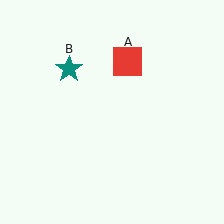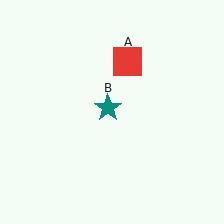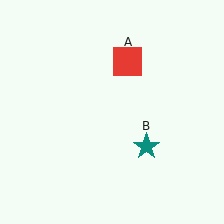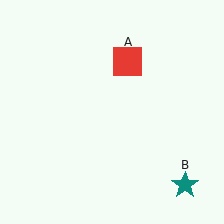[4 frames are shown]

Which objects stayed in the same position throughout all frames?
Red square (object A) remained stationary.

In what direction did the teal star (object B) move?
The teal star (object B) moved down and to the right.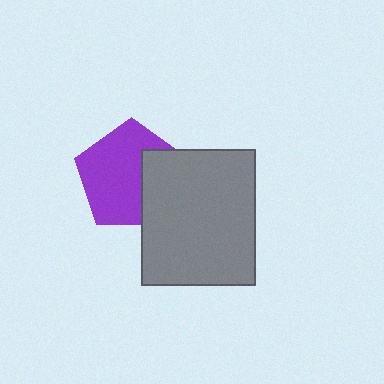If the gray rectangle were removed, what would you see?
You would see the complete purple pentagon.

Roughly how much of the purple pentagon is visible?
Most of it is visible (roughly 67%).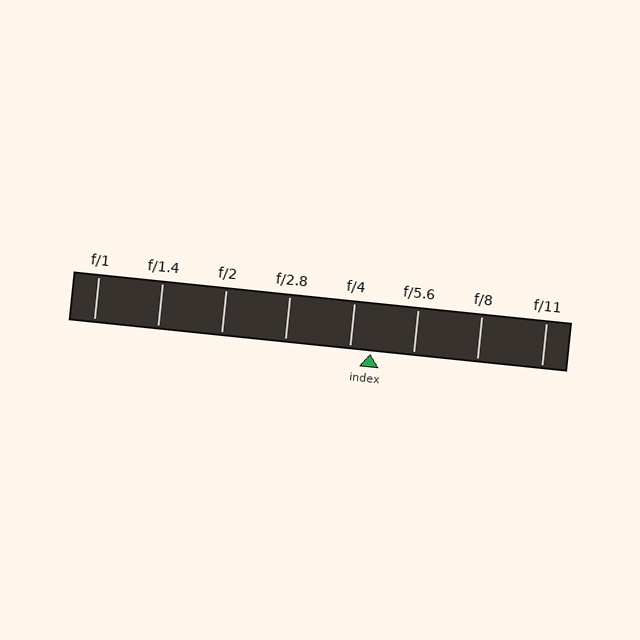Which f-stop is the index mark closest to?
The index mark is closest to f/4.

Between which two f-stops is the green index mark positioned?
The index mark is between f/4 and f/5.6.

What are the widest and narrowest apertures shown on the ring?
The widest aperture shown is f/1 and the narrowest is f/11.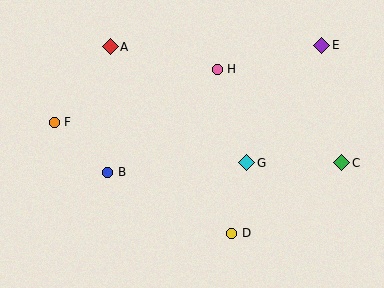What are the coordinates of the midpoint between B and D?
The midpoint between B and D is at (170, 203).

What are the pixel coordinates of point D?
Point D is at (232, 233).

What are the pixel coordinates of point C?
Point C is at (342, 163).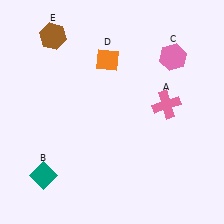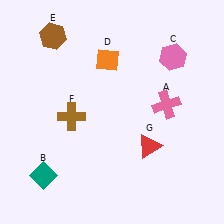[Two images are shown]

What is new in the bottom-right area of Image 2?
A red triangle (G) was added in the bottom-right area of Image 2.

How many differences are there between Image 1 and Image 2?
There are 2 differences between the two images.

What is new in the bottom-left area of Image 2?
A brown cross (F) was added in the bottom-left area of Image 2.